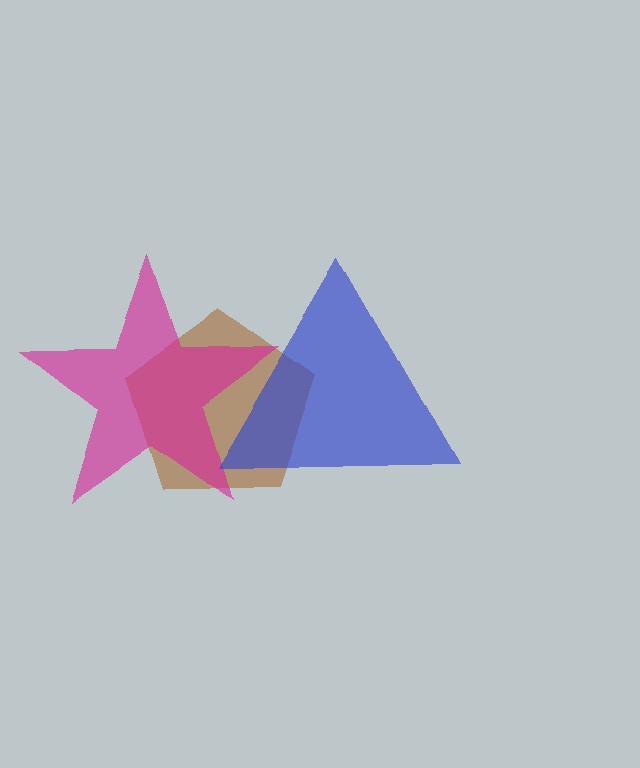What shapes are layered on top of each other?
The layered shapes are: a brown pentagon, a magenta star, a blue triangle.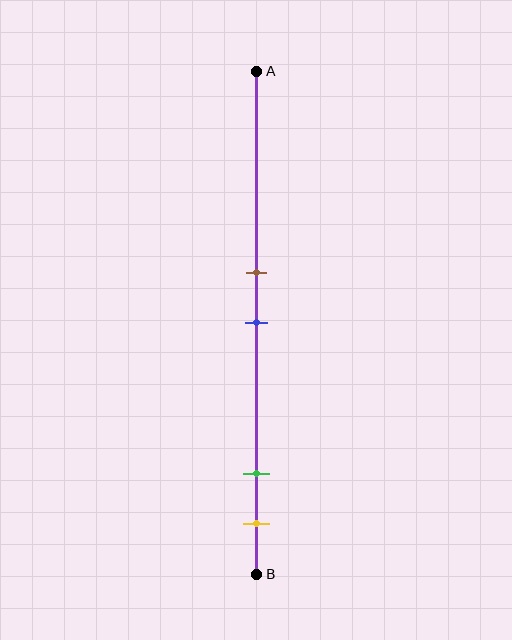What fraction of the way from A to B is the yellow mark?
The yellow mark is approximately 90% (0.9) of the way from A to B.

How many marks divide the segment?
There are 4 marks dividing the segment.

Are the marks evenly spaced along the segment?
No, the marks are not evenly spaced.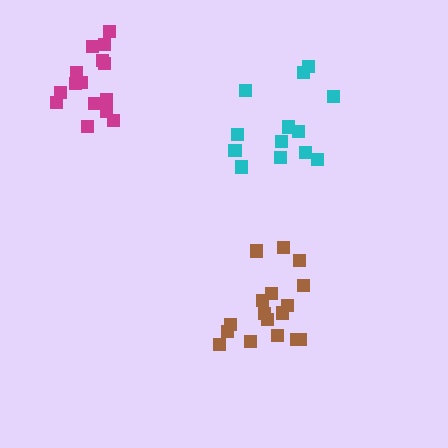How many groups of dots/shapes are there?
There are 3 groups.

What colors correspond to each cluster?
The clusters are colored: magenta, cyan, brown.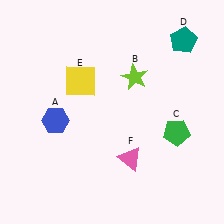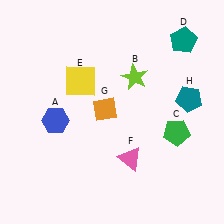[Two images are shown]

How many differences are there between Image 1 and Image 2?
There are 2 differences between the two images.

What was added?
An orange diamond (G), a teal pentagon (H) were added in Image 2.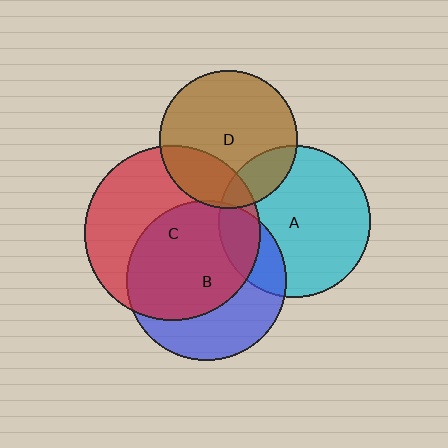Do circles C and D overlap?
Yes.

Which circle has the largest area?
Circle C (red).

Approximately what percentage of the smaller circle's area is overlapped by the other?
Approximately 25%.